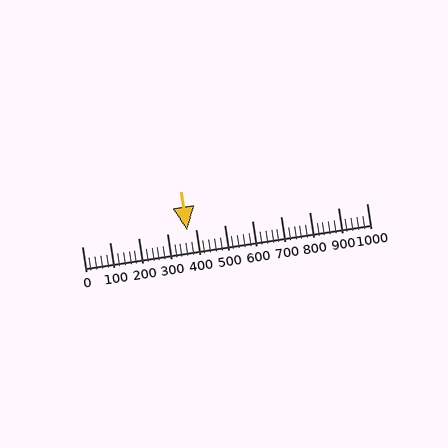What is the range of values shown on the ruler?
The ruler shows values from 0 to 1000.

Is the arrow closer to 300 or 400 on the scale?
The arrow is closer to 400.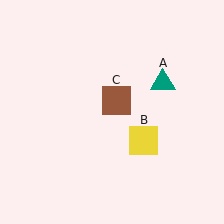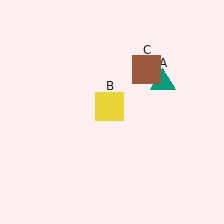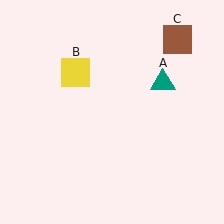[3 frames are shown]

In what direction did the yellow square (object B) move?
The yellow square (object B) moved up and to the left.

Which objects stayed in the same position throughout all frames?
Teal triangle (object A) remained stationary.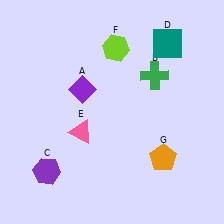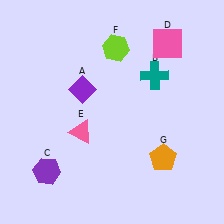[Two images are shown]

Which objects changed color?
B changed from green to teal. D changed from teal to pink.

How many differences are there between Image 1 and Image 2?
There are 2 differences between the two images.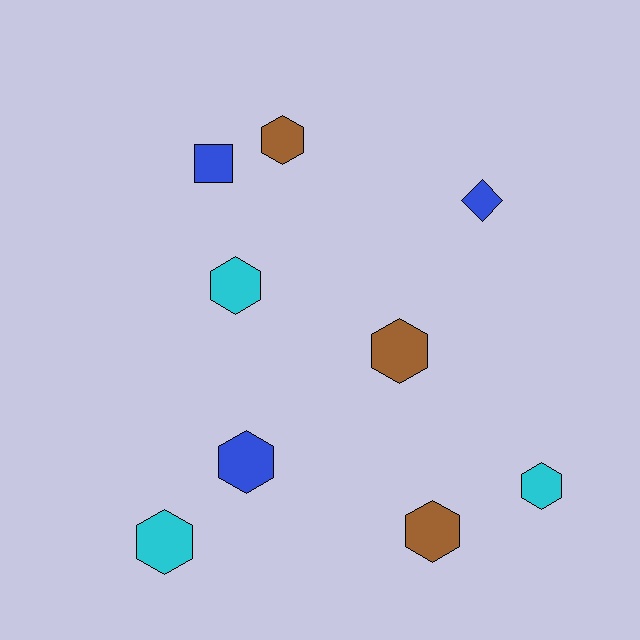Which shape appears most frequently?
Hexagon, with 7 objects.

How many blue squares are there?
There is 1 blue square.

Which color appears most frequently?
Blue, with 3 objects.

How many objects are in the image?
There are 9 objects.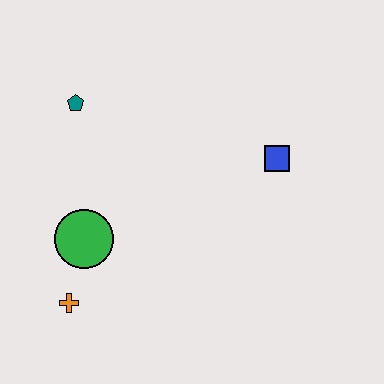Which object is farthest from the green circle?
The blue square is farthest from the green circle.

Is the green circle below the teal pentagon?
Yes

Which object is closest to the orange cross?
The green circle is closest to the orange cross.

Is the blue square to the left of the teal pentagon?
No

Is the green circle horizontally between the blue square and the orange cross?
Yes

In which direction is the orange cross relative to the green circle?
The orange cross is below the green circle.